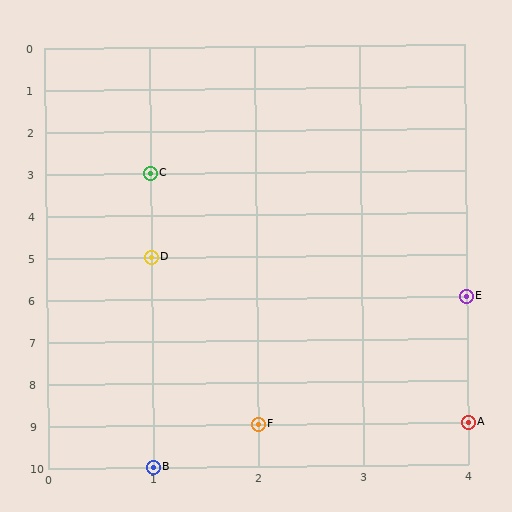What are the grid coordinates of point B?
Point B is at grid coordinates (1, 10).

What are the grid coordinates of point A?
Point A is at grid coordinates (4, 9).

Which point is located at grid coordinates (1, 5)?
Point D is at (1, 5).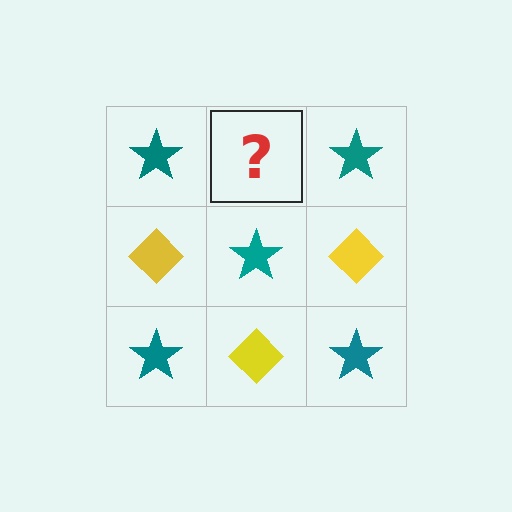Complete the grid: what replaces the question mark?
The question mark should be replaced with a yellow diamond.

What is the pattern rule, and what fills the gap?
The rule is that it alternates teal star and yellow diamond in a checkerboard pattern. The gap should be filled with a yellow diamond.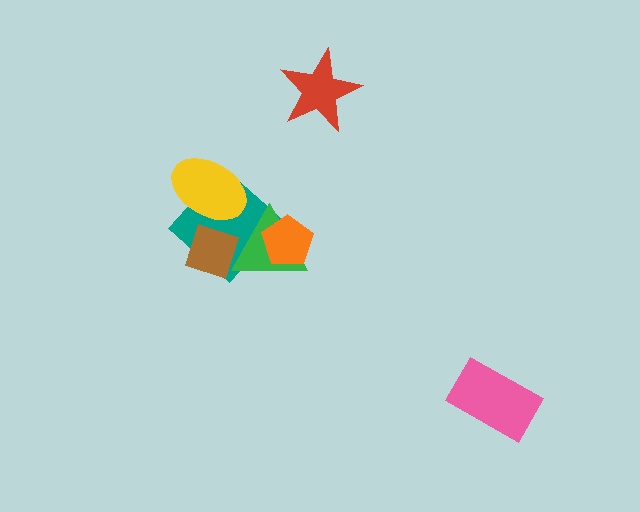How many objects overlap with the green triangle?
3 objects overlap with the green triangle.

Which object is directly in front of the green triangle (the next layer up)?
The orange pentagon is directly in front of the green triangle.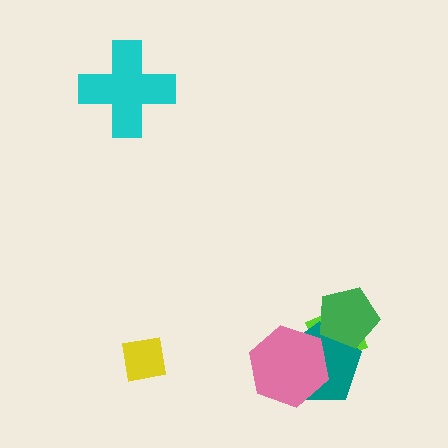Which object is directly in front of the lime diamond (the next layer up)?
The teal pentagon is directly in front of the lime diamond.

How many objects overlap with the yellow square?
0 objects overlap with the yellow square.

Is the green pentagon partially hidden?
No, no other shape covers it.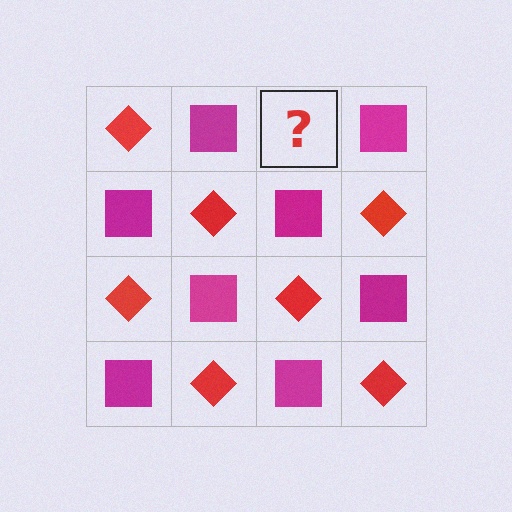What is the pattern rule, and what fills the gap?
The rule is that it alternates red diamond and magenta square in a checkerboard pattern. The gap should be filled with a red diamond.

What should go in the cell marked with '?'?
The missing cell should contain a red diamond.